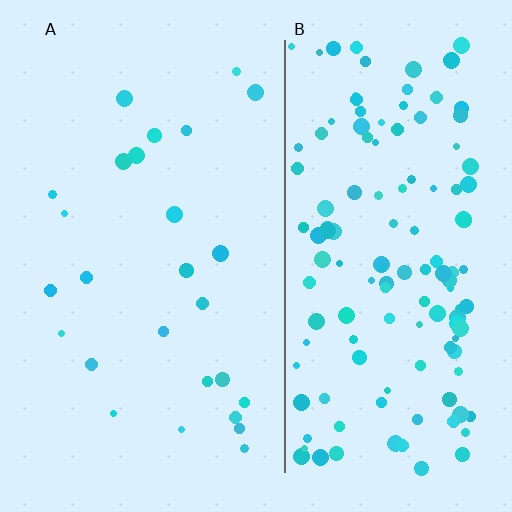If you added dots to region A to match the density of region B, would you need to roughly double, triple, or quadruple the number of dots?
Approximately quadruple.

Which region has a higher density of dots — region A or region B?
B (the right).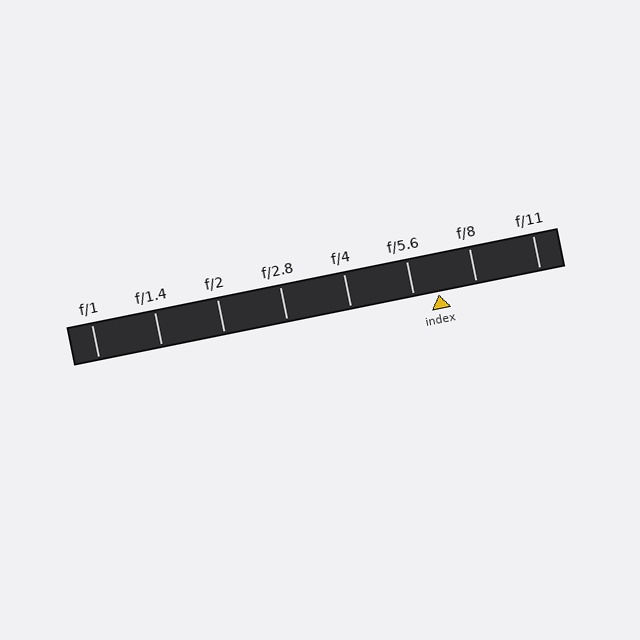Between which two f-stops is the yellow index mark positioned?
The index mark is between f/5.6 and f/8.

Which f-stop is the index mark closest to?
The index mark is closest to f/5.6.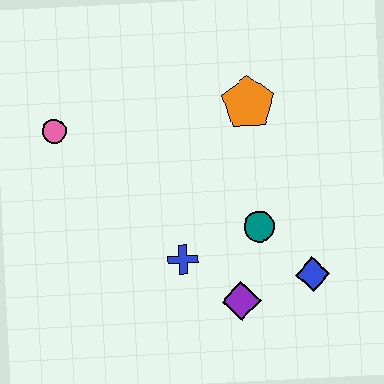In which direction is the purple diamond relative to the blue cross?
The purple diamond is to the right of the blue cross.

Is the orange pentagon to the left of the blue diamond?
Yes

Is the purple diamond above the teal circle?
No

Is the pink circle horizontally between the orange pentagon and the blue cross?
No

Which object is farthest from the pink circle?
The blue diamond is farthest from the pink circle.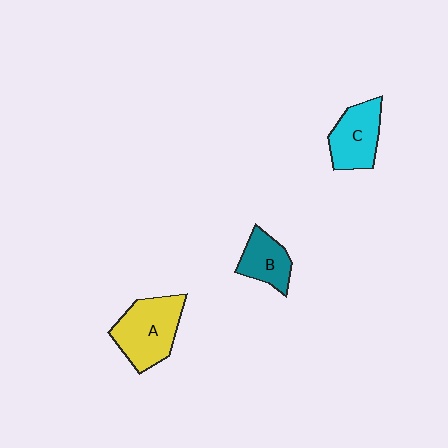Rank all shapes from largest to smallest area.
From largest to smallest: A (yellow), C (cyan), B (teal).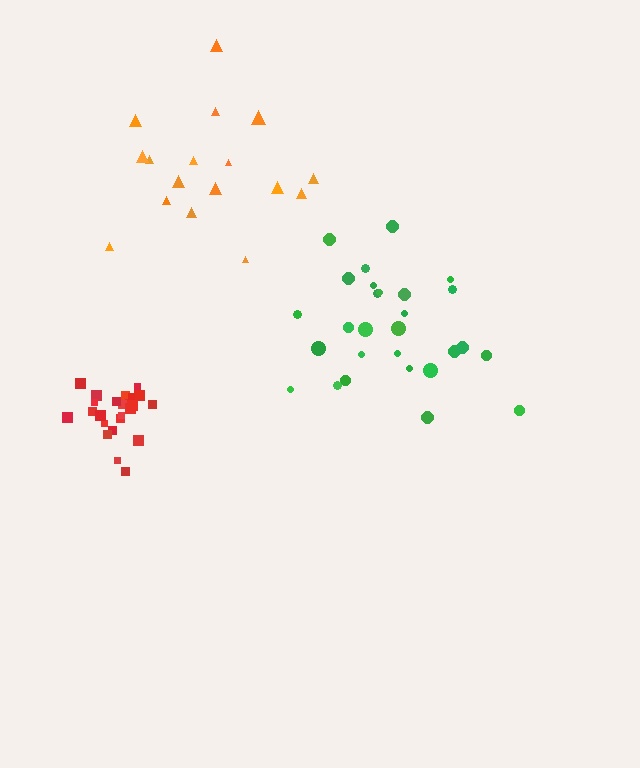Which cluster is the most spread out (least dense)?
Orange.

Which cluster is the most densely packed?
Red.